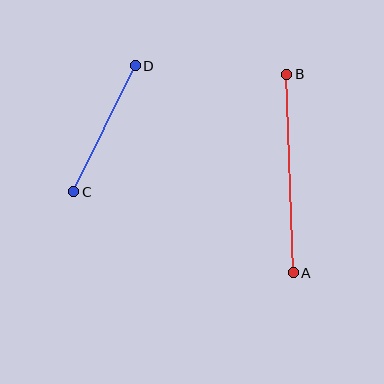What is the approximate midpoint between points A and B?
The midpoint is at approximately (290, 173) pixels.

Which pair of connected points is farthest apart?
Points A and B are farthest apart.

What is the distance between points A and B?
The distance is approximately 199 pixels.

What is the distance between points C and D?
The distance is approximately 141 pixels.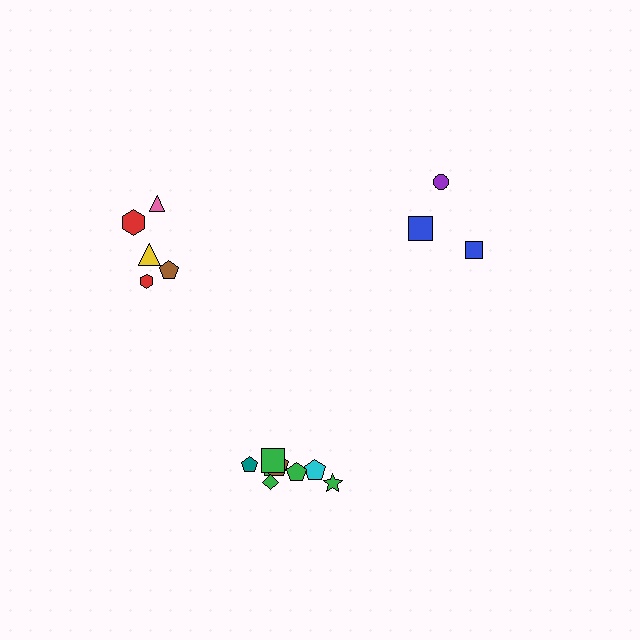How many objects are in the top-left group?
There are 5 objects.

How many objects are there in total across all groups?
There are 16 objects.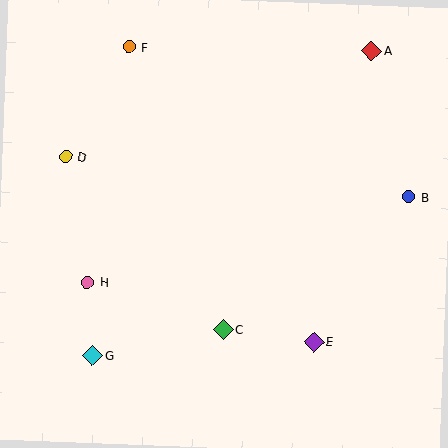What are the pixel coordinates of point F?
Point F is at (129, 47).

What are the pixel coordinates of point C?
Point C is at (223, 329).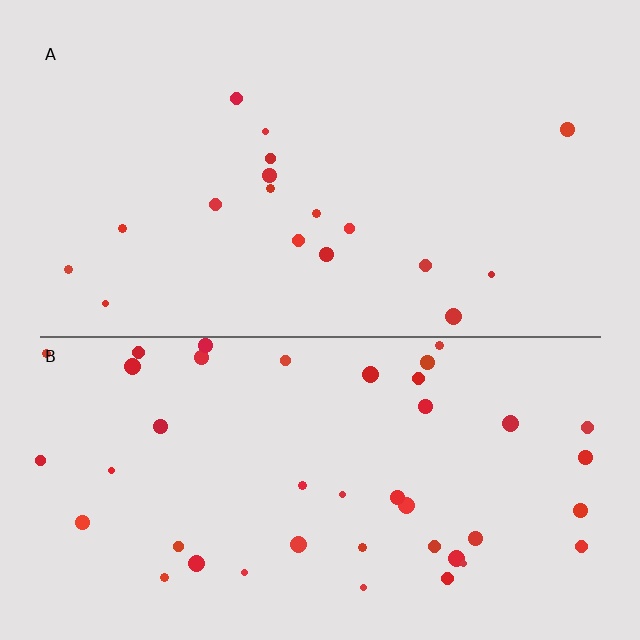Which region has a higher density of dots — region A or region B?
B (the bottom).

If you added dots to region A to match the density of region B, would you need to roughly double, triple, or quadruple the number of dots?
Approximately double.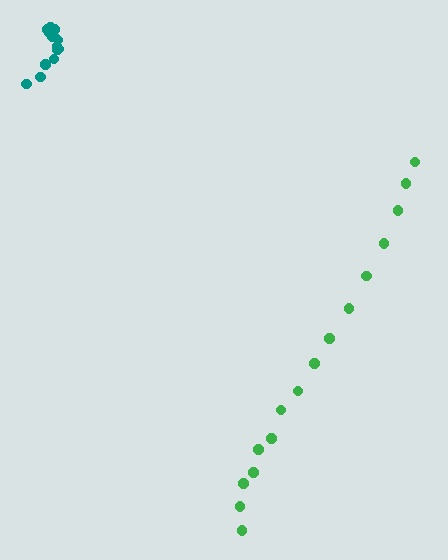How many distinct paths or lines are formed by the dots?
There are 2 distinct paths.